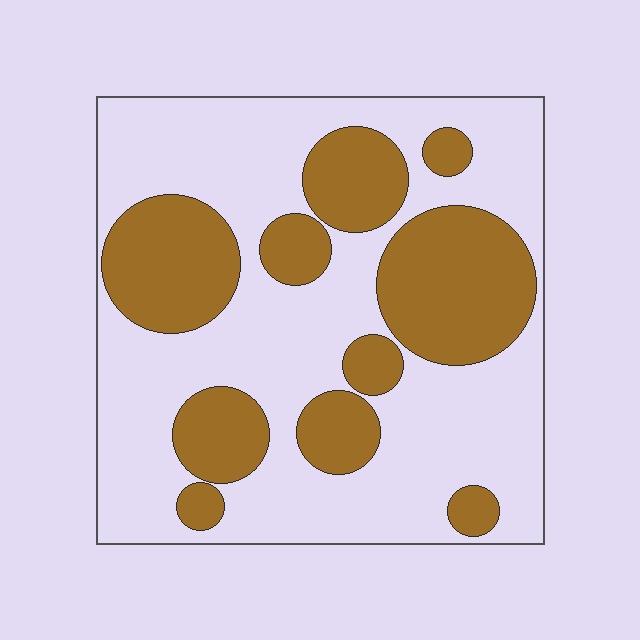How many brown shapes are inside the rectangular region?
10.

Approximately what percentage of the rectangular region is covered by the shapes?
Approximately 35%.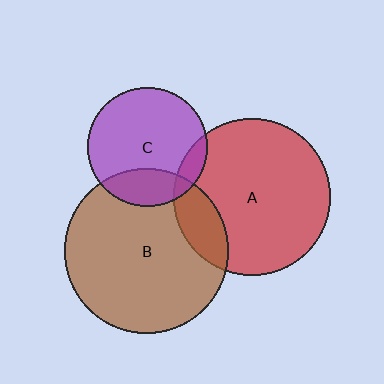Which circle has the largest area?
Circle B (brown).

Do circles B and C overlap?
Yes.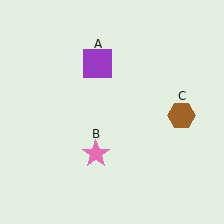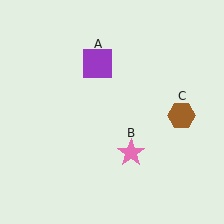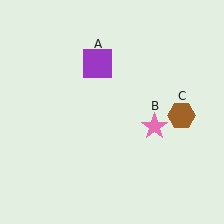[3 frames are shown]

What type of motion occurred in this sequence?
The pink star (object B) rotated counterclockwise around the center of the scene.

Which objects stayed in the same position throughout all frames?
Purple square (object A) and brown hexagon (object C) remained stationary.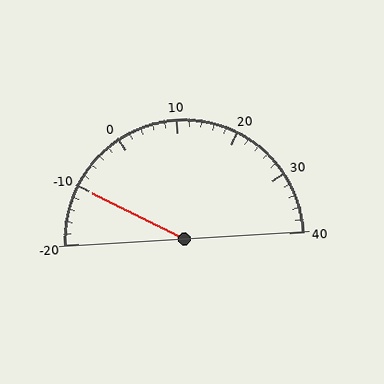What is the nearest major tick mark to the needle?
The nearest major tick mark is -10.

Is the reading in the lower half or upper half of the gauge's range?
The reading is in the lower half of the range (-20 to 40).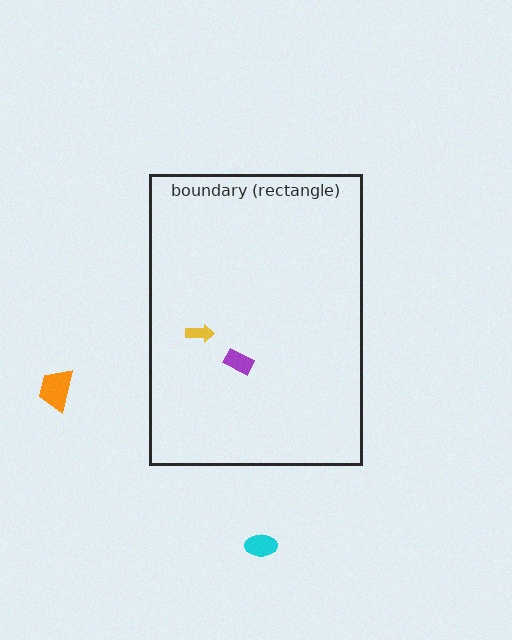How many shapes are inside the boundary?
2 inside, 2 outside.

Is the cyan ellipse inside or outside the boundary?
Outside.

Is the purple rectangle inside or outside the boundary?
Inside.